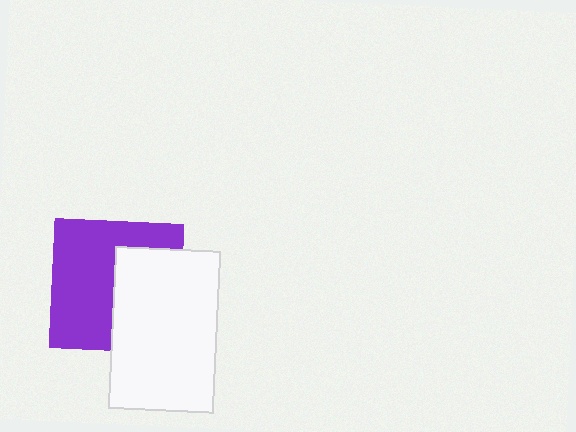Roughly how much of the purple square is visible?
About half of it is visible (roughly 57%).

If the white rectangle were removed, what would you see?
You would see the complete purple square.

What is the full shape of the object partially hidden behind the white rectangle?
The partially hidden object is a purple square.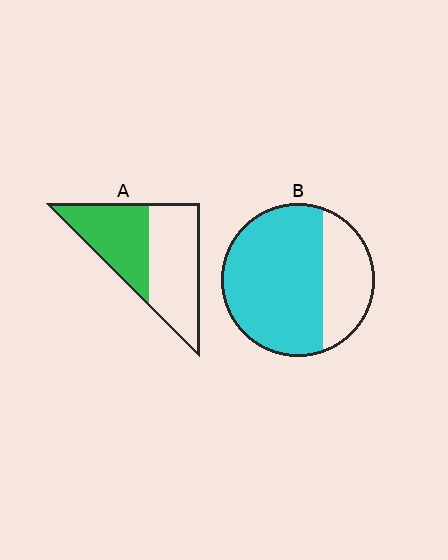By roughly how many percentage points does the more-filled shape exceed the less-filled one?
By roughly 25 percentage points (B over A).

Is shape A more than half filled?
No.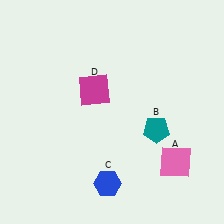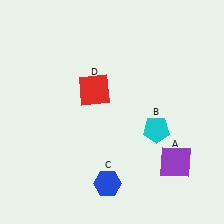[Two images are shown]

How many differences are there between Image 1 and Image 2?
There are 3 differences between the two images.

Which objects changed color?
A changed from pink to purple. B changed from teal to cyan. D changed from magenta to red.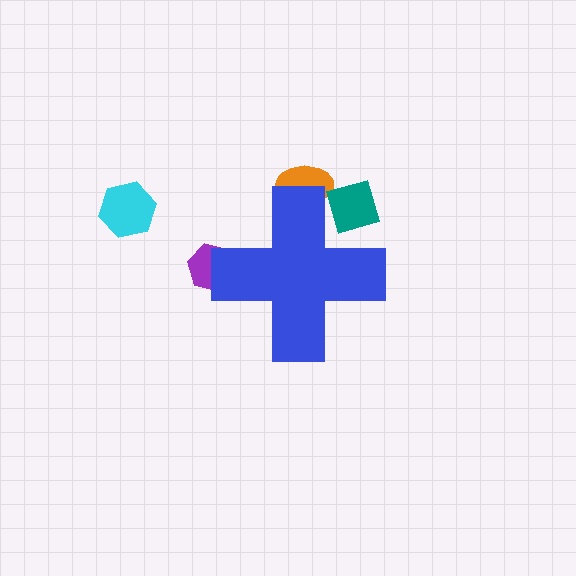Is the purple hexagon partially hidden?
Yes, the purple hexagon is partially hidden behind the blue cross.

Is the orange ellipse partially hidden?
Yes, the orange ellipse is partially hidden behind the blue cross.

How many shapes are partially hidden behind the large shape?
3 shapes are partially hidden.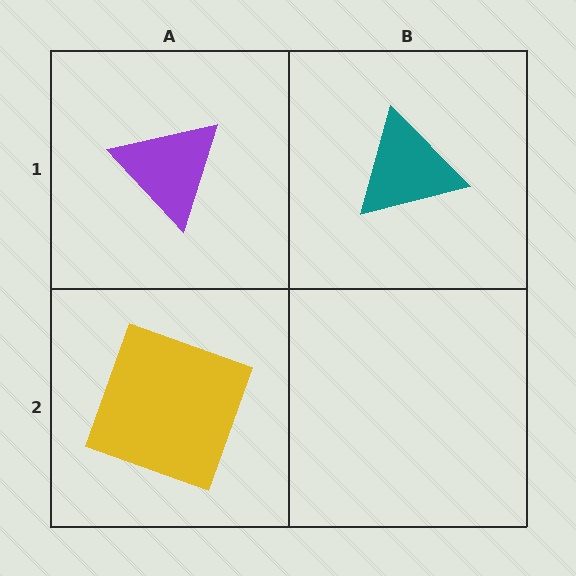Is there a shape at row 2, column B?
No, that cell is empty.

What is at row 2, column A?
A yellow square.